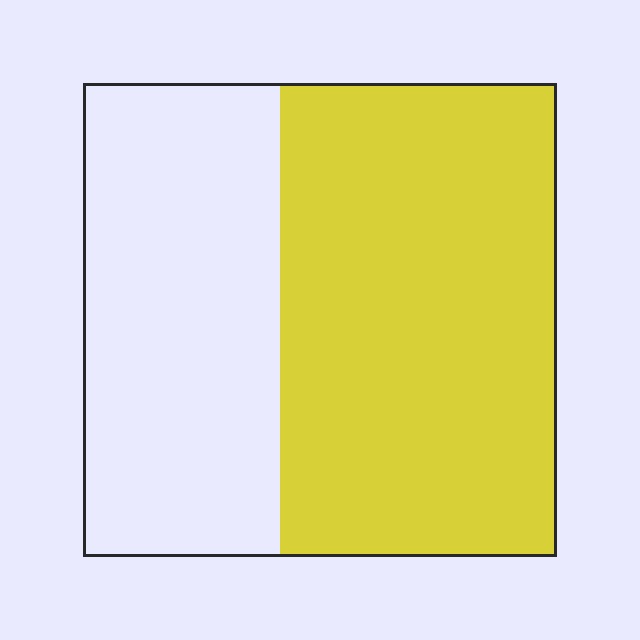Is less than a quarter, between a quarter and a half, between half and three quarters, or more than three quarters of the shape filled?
Between half and three quarters.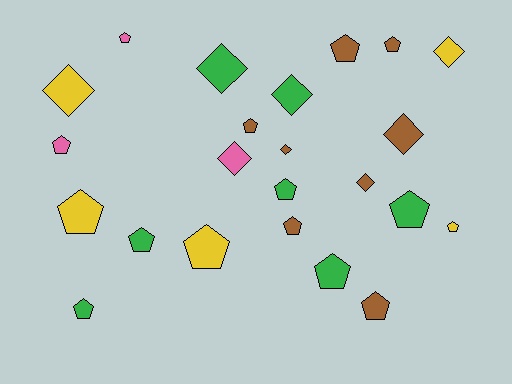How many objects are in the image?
There are 23 objects.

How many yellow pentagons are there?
There are 3 yellow pentagons.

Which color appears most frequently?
Brown, with 8 objects.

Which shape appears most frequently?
Pentagon, with 15 objects.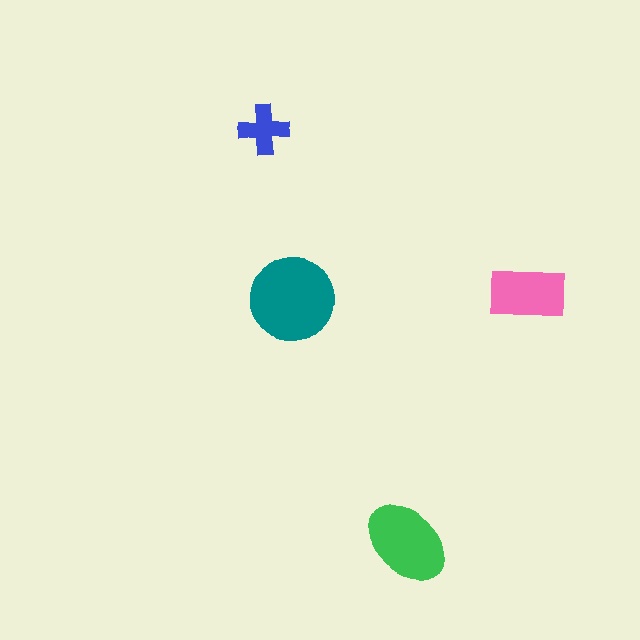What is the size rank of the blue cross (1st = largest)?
4th.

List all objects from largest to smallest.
The teal circle, the green ellipse, the pink rectangle, the blue cross.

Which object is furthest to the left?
The blue cross is leftmost.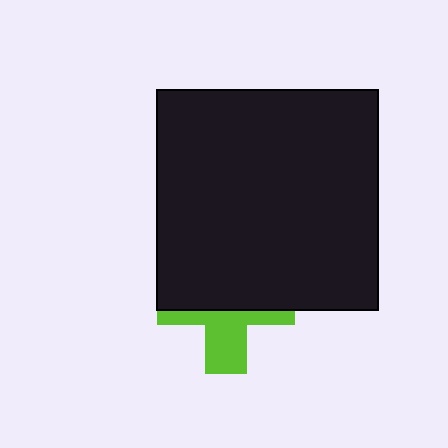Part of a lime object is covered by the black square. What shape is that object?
It is a cross.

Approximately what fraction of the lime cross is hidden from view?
Roughly 60% of the lime cross is hidden behind the black square.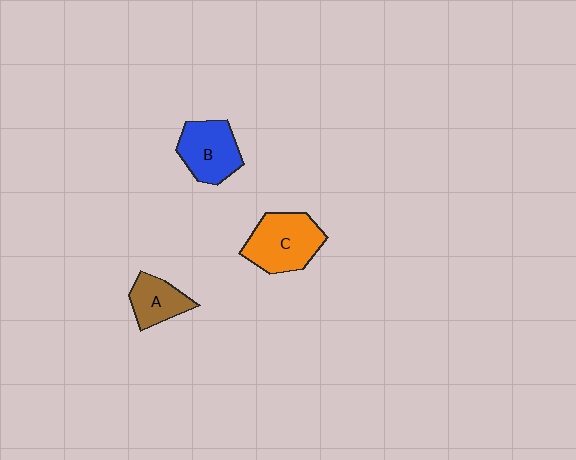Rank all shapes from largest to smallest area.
From largest to smallest: C (orange), B (blue), A (brown).